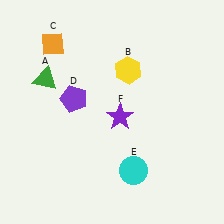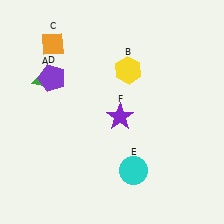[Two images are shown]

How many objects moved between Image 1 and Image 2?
1 object moved between the two images.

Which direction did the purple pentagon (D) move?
The purple pentagon (D) moved left.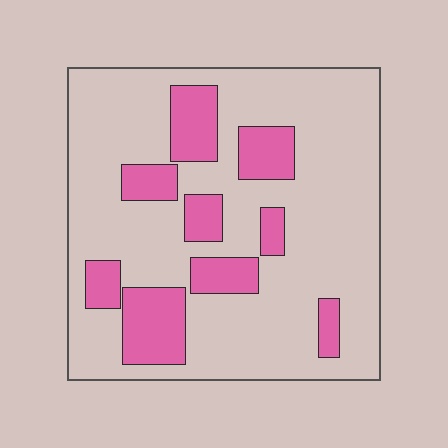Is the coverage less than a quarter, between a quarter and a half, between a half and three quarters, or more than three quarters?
Less than a quarter.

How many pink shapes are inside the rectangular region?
9.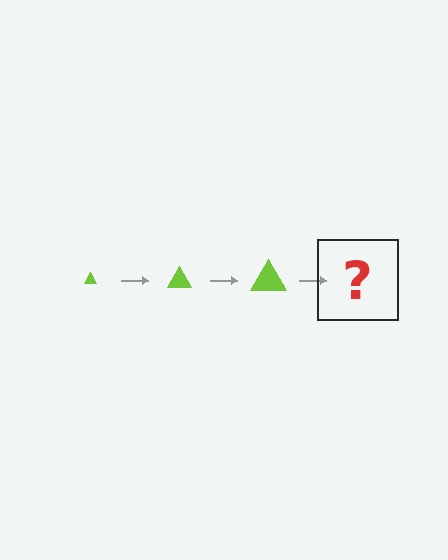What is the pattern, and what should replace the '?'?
The pattern is that the triangle gets progressively larger each step. The '?' should be a lime triangle, larger than the previous one.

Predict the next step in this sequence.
The next step is a lime triangle, larger than the previous one.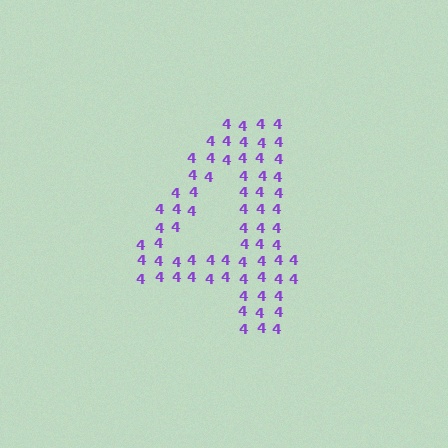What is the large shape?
The large shape is the digit 4.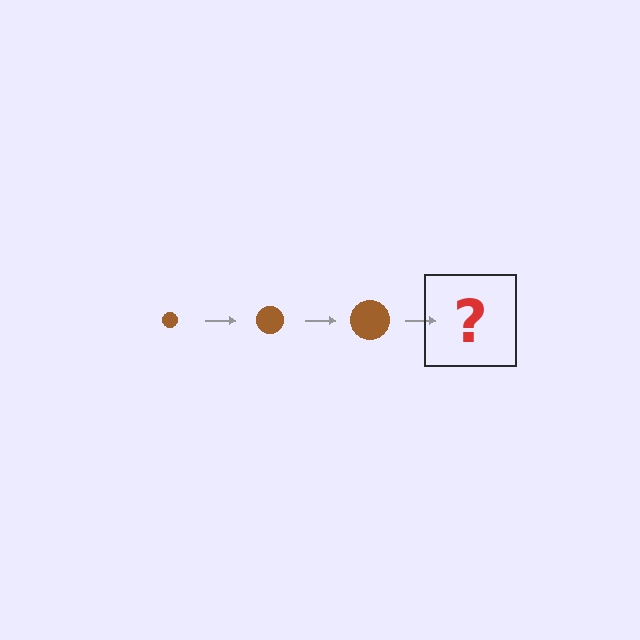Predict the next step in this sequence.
The next step is a brown circle, larger than the previous one.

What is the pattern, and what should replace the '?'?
The pattern is that the circle gets progressively larger each step. The '?' should be a brown circle, larger than the previous one.